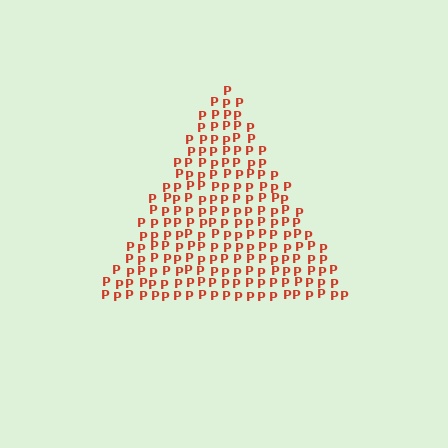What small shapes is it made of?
It is made of small letter P's.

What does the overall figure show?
The overall figure shows a triangle.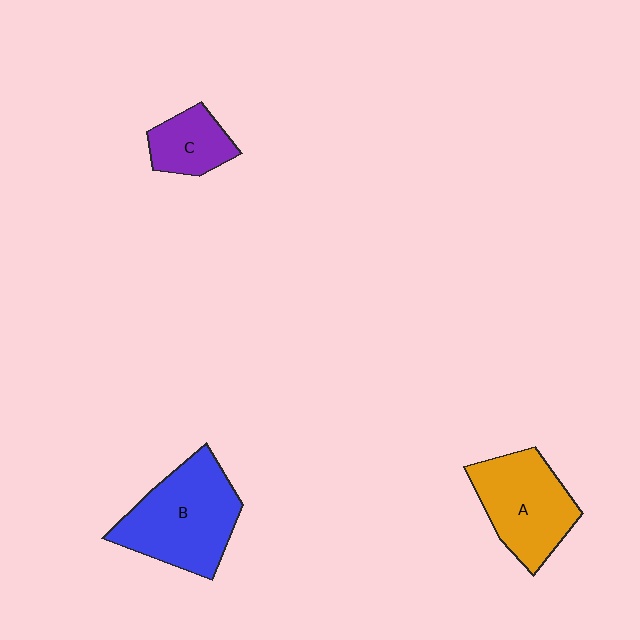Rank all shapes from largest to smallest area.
From largest to smallest: B (blue), A (orange), C (purple).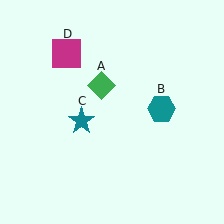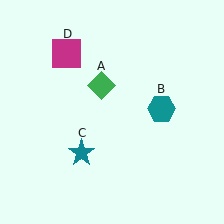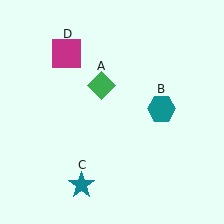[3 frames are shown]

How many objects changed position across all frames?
1 object changed position: teal star (object C).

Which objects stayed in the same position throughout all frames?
Green diamond (object A) and teal hexagon (object B) and magenta square (object D) remained stationary.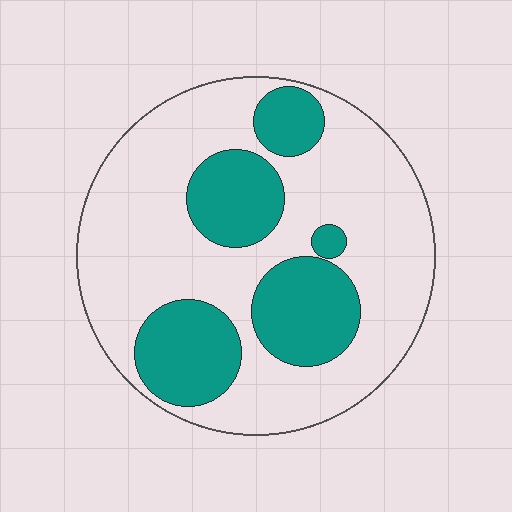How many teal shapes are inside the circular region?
5.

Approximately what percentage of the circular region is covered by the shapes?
Approximately 30%.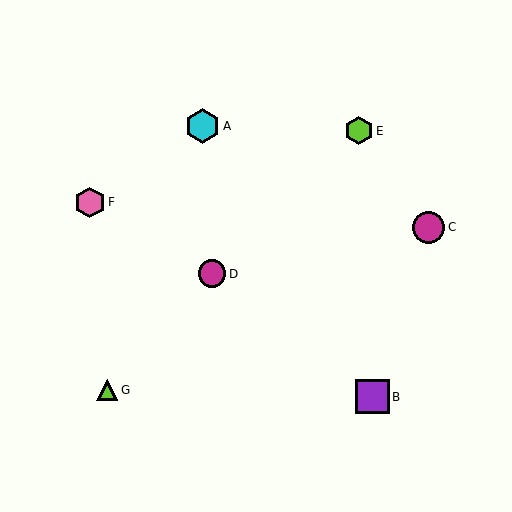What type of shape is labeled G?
Shape G is a lime triangle.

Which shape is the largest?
The cyan hexagon (labeled A) is the largest.